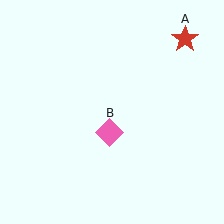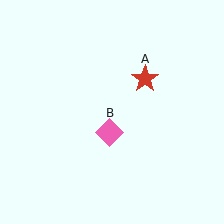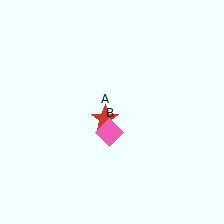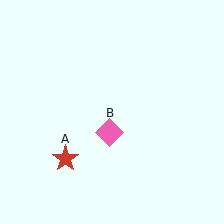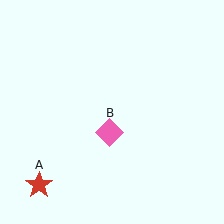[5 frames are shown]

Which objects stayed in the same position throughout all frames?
Pink diamond (object B) remained stationary.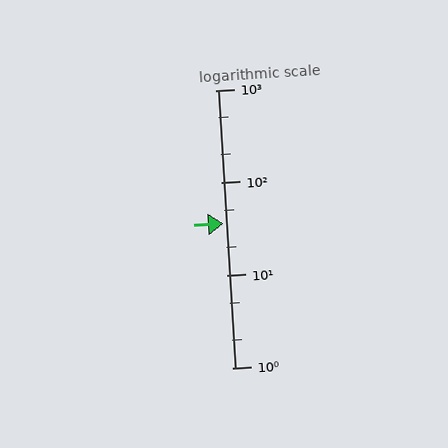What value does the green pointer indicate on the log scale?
The pointer indicates approximately 36.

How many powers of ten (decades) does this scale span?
The scale spans 3 decades, from 1 to 1000.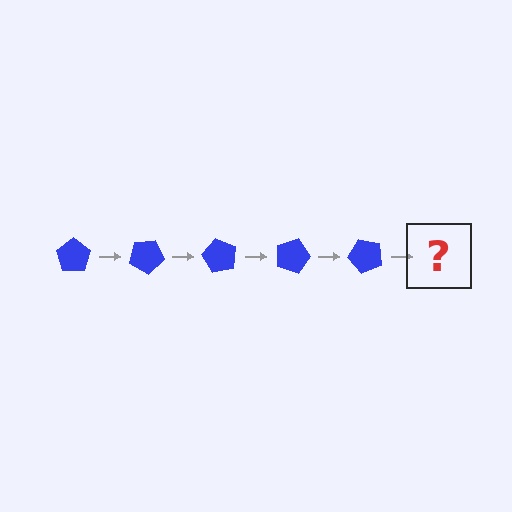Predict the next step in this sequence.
The next step is a blue pentagon rotated 150 degrees.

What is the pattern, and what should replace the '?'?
The pattern is that the pentagon rotates 30 degrees each step. The '?' should be a blue pentagon rotated 150 degrees.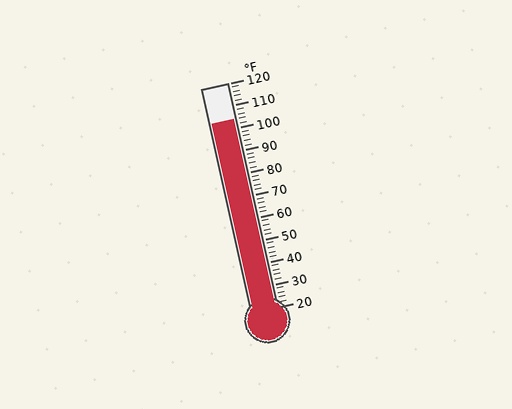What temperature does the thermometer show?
The thermometer shows approximately 104°F.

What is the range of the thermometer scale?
The thermometer scale ranges from 20°F to 120°F.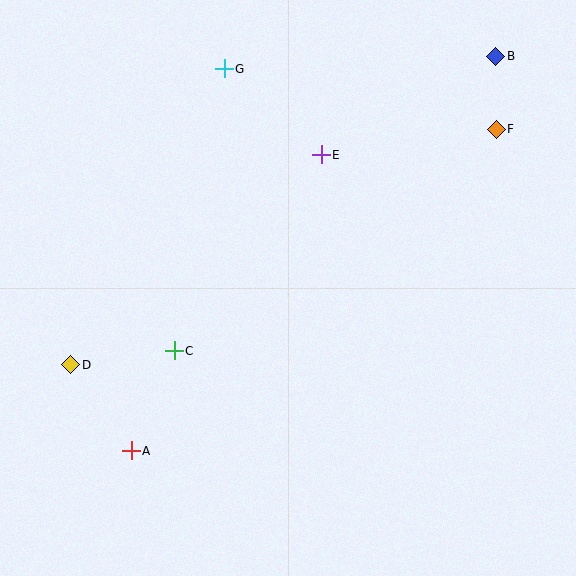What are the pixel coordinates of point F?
Point F is at (496, 130).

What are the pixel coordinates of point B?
Point B is at (496, 56).